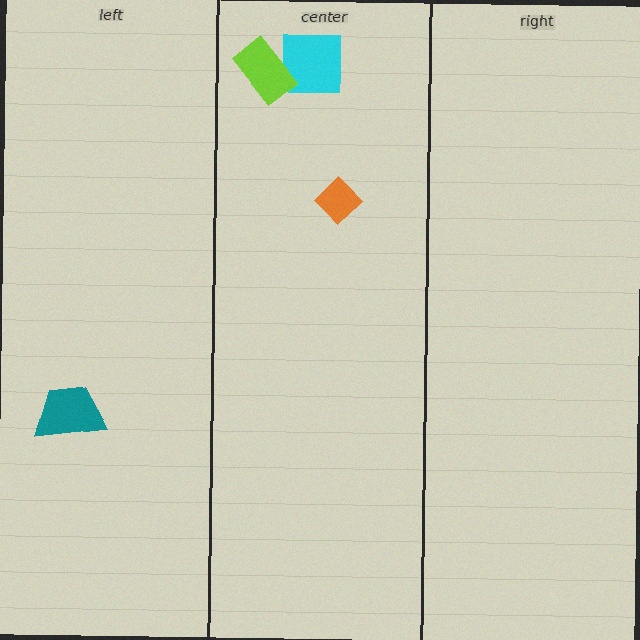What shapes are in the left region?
The teal trapezoid.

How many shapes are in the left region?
1.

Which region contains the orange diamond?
The center region.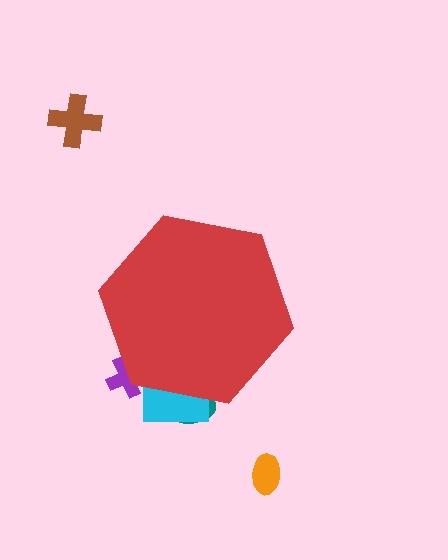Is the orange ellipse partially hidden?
No, the orange ellipse is fully visible.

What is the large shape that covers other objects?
A red hexagon.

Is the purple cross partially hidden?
Yes, the purple cross is partially hidden behind the red hexagon.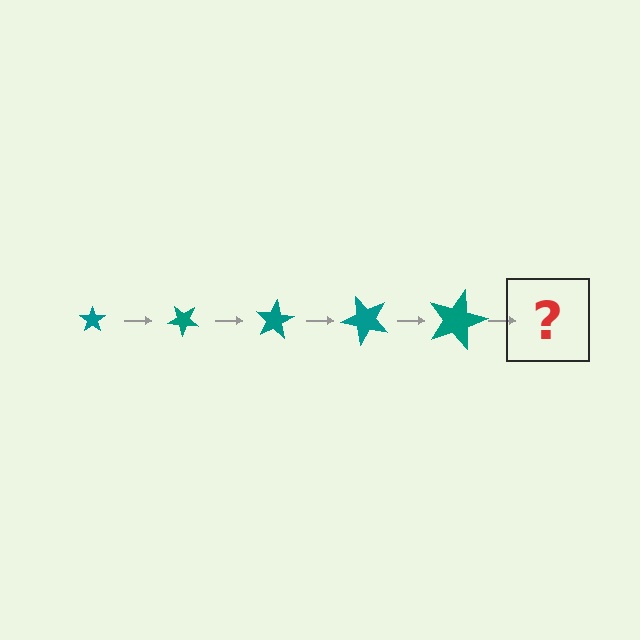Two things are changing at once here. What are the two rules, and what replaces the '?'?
The two rules are that the star grows larger each step and it rotates 40 degrees each step. The '?' should be a star, larger than the previous one and rotated 200 degrees from the start.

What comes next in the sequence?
The next element should be a star, larger than the previous one and rotated 200 degrees from the start.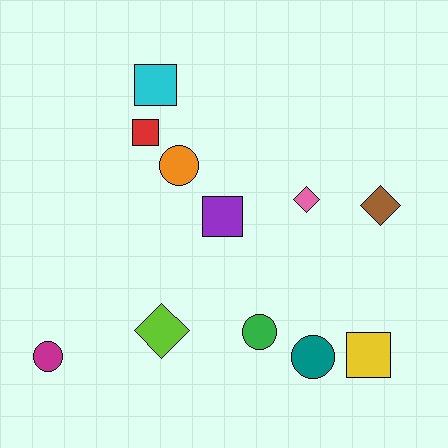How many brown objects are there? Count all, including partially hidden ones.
There is 1 brown object.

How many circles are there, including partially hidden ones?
There are 4 circles.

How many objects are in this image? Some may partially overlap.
There are 11 objects.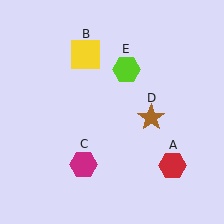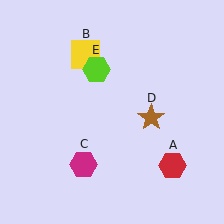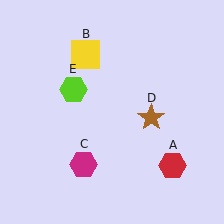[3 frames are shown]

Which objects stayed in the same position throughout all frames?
Red hexagon (object A) and yellow square (object B) and magenta hexagon (object C) and brown star (object D) remained stationary.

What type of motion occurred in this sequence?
The lime hexagon (object E) rotated counterclockwise around the center of the scene.